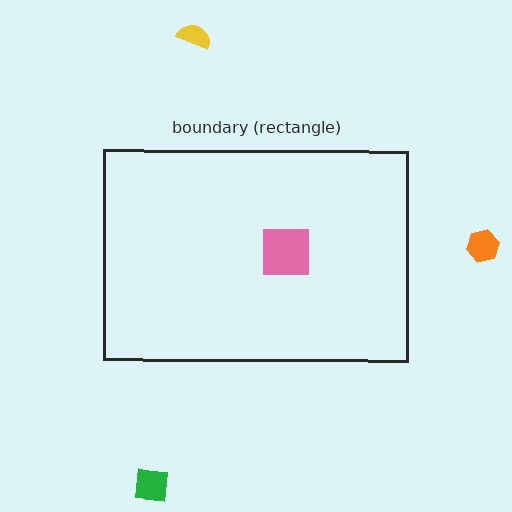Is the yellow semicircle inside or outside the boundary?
Outside.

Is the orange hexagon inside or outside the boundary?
Outside.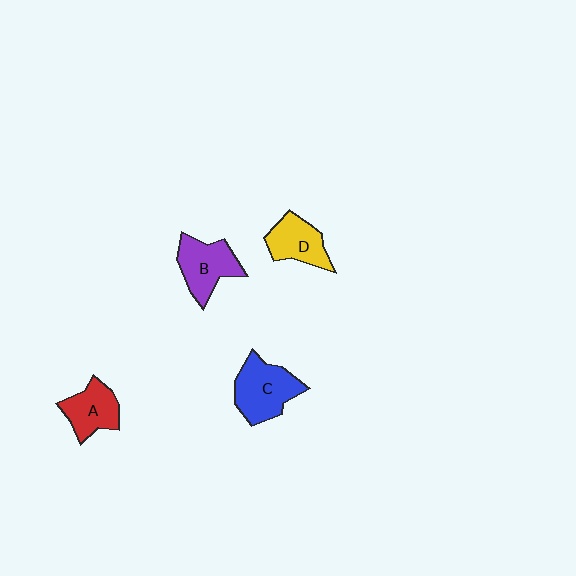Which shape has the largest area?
Shape C (blue).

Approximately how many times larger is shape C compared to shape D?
Approximately 1.3 times.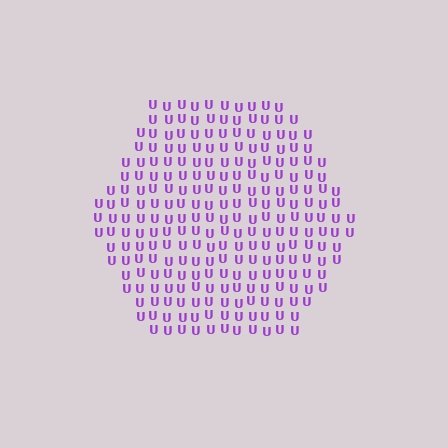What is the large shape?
The large shape is a hexagon.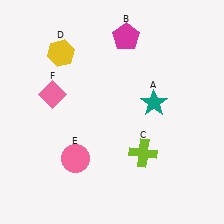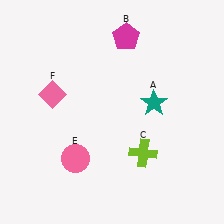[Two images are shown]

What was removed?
The yellow hexagon (D) was removed in Image 2.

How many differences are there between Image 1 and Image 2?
There is 1 difference between the two images.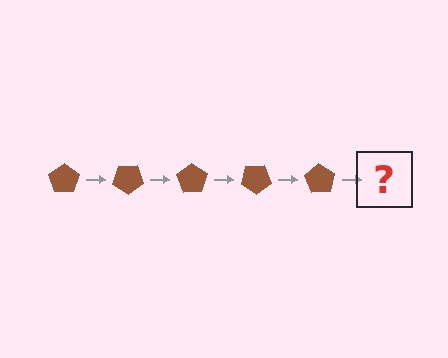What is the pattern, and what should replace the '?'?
The pattern is that the pentagon rotates 35 degrees each step. The '?' should be a brown pentagon rotated 175 degrees.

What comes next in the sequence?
The next element should be a brown pentagon rotated 175 degrees.